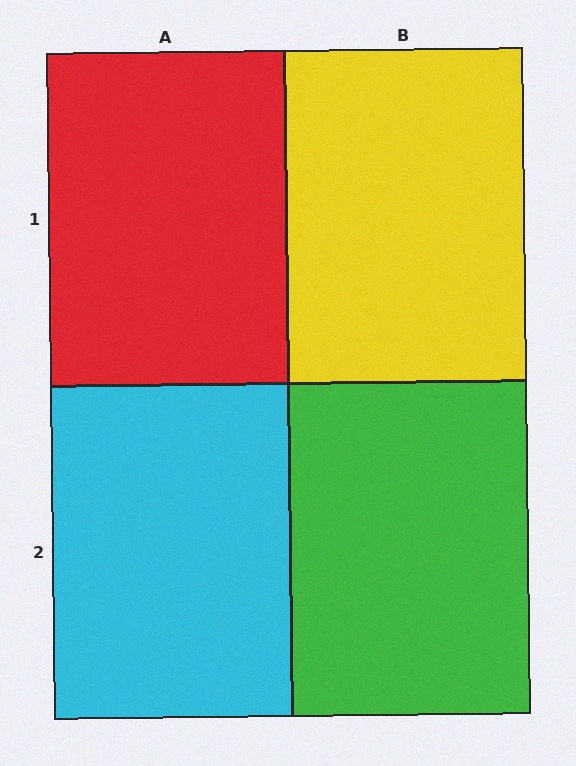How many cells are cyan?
1 cell is cyan.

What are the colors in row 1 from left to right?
Red, yellow.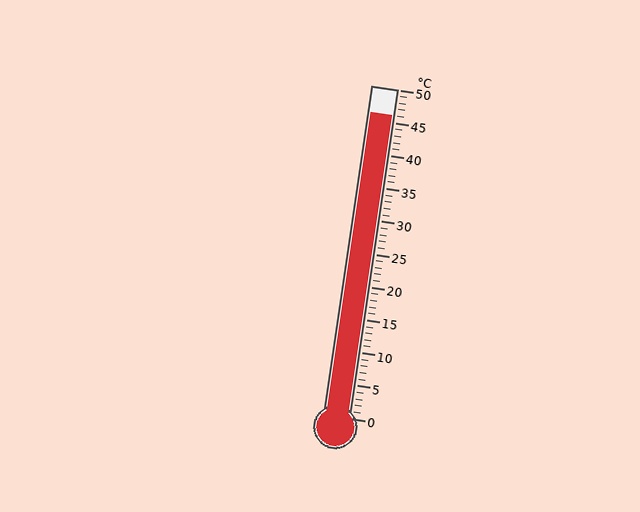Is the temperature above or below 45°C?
The temperature is above 45°C.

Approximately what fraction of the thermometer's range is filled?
The thermometer is filled to approximately 90% of its range.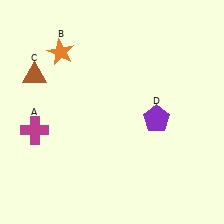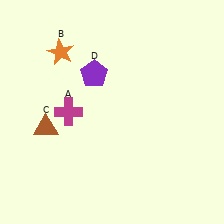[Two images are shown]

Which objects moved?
The objects that moved are: the magenta cross (A), the brown triangle (C), the purple pentagon (D).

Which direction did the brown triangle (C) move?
The brown triangle (C) moved down.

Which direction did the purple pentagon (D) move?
The purple pentagon (D) moved left.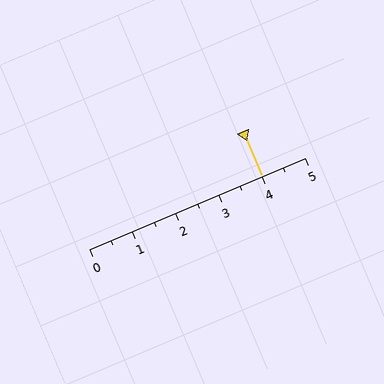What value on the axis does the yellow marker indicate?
The marker indicates approximately 4.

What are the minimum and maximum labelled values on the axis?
The axis runs from 0 to 5.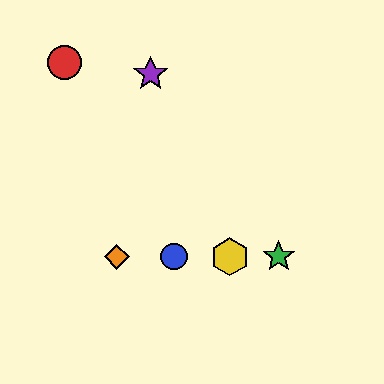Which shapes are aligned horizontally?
The blue circle, the green star, the yellow hexagon, the orange diamond are aligned horizontally.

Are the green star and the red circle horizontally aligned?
No, the green star is at y≈257 and the red circle is at y≈62.